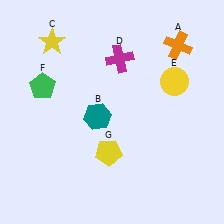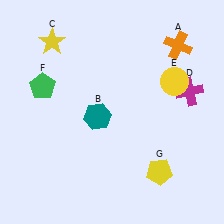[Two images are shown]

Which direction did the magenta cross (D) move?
The magenta cross (D) moved right.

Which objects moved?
The objects that moved are: the magenta cross (D), the yellow pentagon (G).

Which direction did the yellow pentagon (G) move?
The yellow pentagon (G) moved right.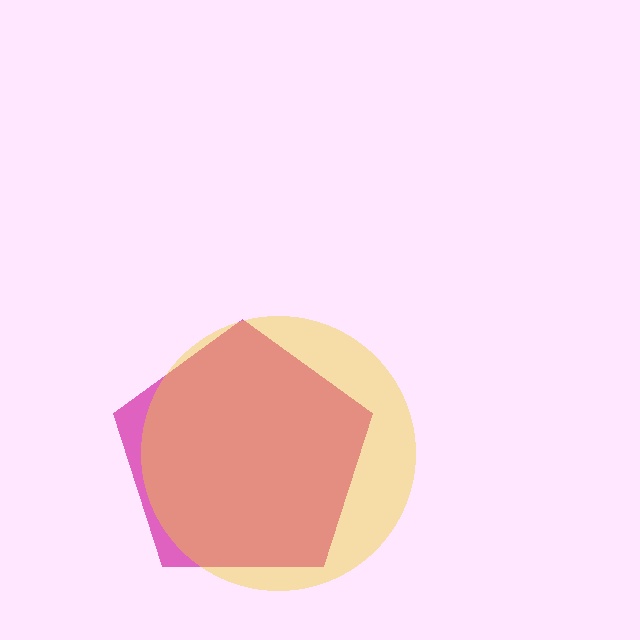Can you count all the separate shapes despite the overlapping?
Yes, there are 2 separate shapes.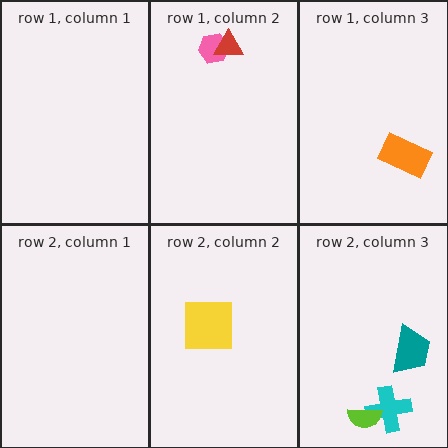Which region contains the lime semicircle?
The row 2, column 3 region.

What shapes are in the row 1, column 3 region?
The orange rectangle.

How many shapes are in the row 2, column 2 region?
1.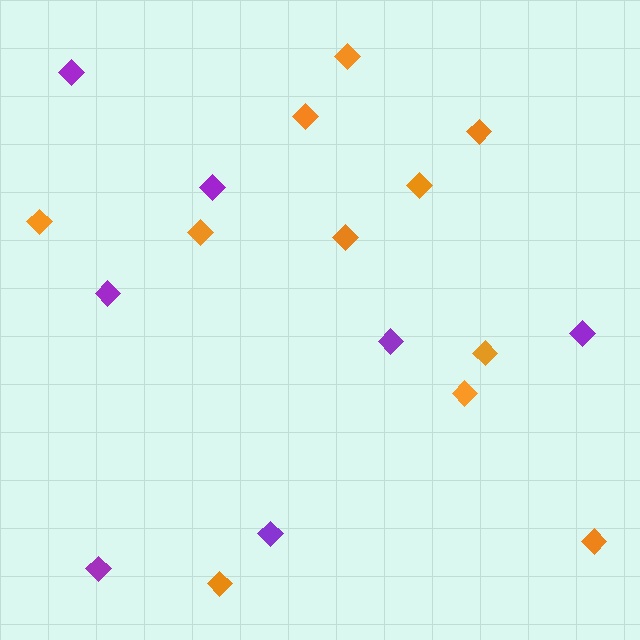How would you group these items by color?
There are 2 groups: one group of purple diamonds (7) and one group of orange diamonds (11).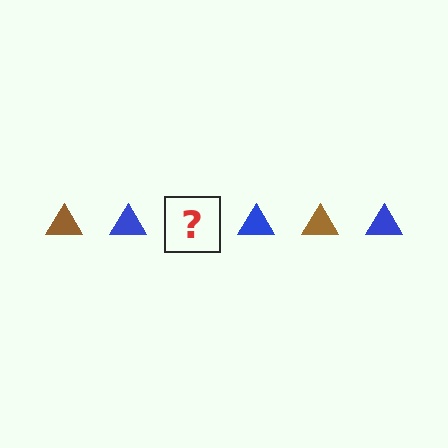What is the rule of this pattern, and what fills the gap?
The rule is that the pattern cycles through brown, blue triangles. The gap should be filled with a brown triangle.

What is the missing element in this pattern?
The missing element is a brown triangle.